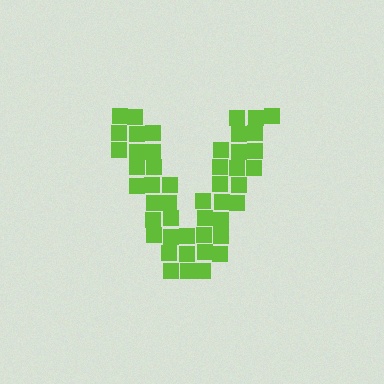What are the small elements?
The small elements are squares.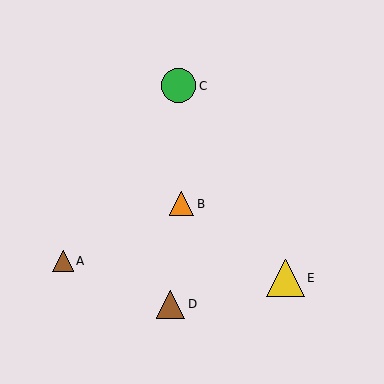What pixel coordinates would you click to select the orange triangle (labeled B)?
Click at (182, 204) to select the orange triangle B.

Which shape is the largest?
The yellow triangle (labeled E) is the largest.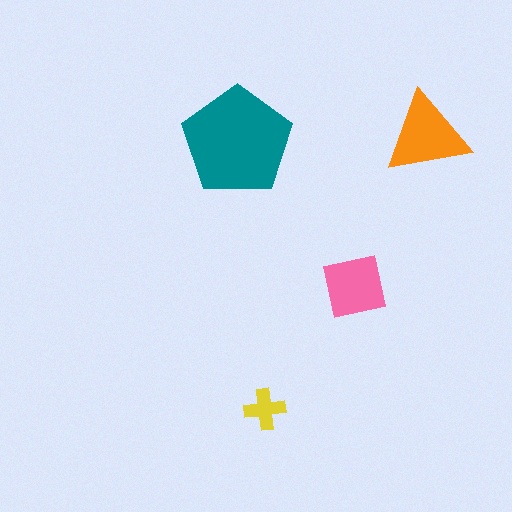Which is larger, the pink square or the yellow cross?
The pink square.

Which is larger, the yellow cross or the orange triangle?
The orange triangle.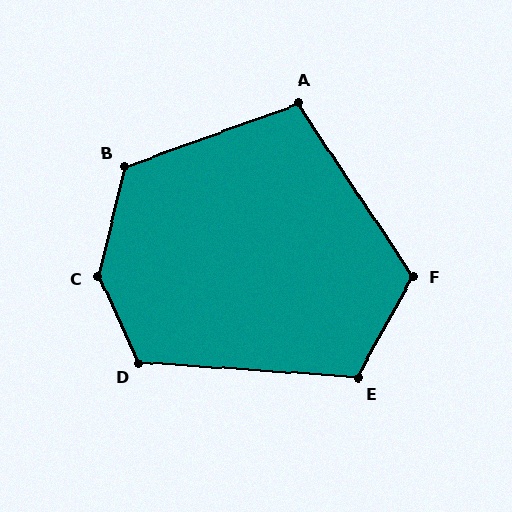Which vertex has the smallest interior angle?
A, at approximately 103 degrees.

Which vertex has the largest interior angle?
C, at approximately 142 degrees.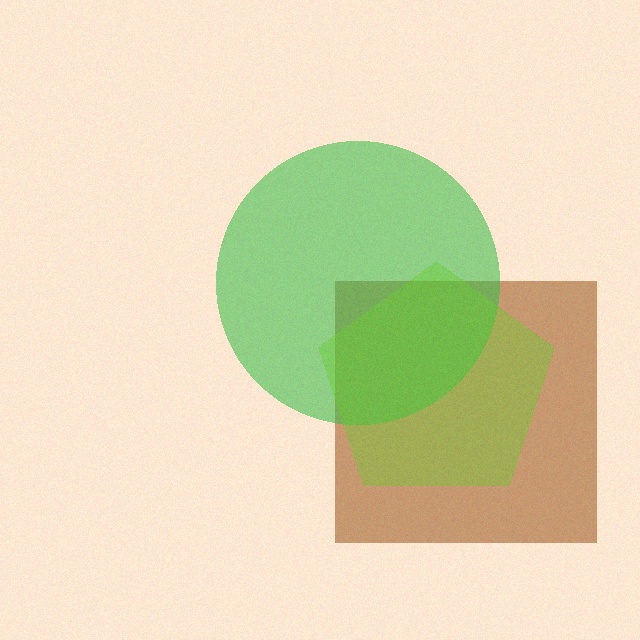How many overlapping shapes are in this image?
There are 3 overlapping shapes in the image.